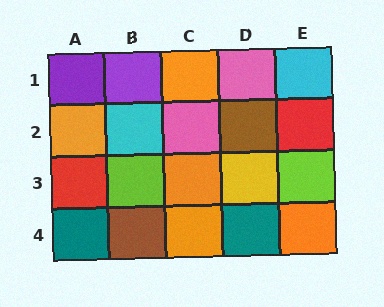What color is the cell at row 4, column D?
Teal.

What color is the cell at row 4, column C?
Orange.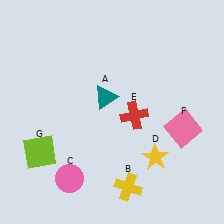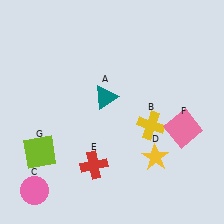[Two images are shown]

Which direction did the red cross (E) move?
The red cross (E) moved down.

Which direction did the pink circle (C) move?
The pink circle (C) moved left.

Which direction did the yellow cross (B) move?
The yellow cross (B) moved up.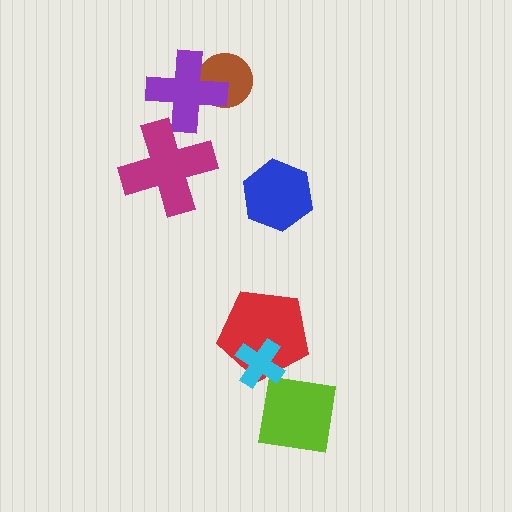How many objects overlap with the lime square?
1 object overlaps with the lime square.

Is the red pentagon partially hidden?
Yes, it is partially covered by another shape.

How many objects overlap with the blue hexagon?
0 objects overlap with the blue hexagon.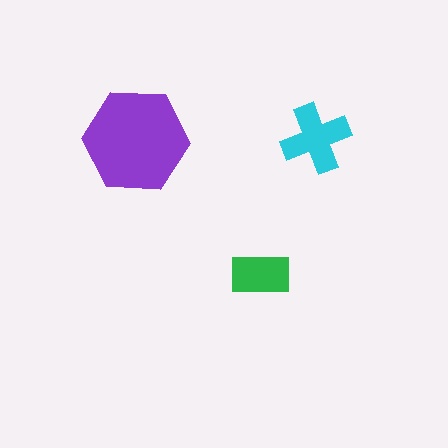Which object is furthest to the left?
The purple hexagon is leftmost.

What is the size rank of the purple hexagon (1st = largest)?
1st.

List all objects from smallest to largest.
The green rectangle, the cyan cross, the purple hexagon.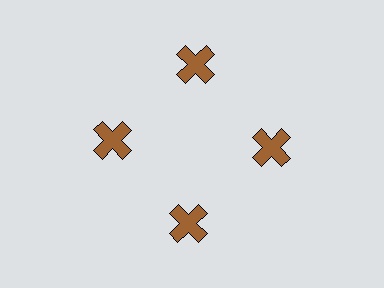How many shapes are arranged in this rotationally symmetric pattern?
There are 4 shapes, arranged in 4 groups of 1.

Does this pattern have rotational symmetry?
Yes, this pattern has 4-fold rotational symmetry. It looks the same after rotating 90 degrees around the center.